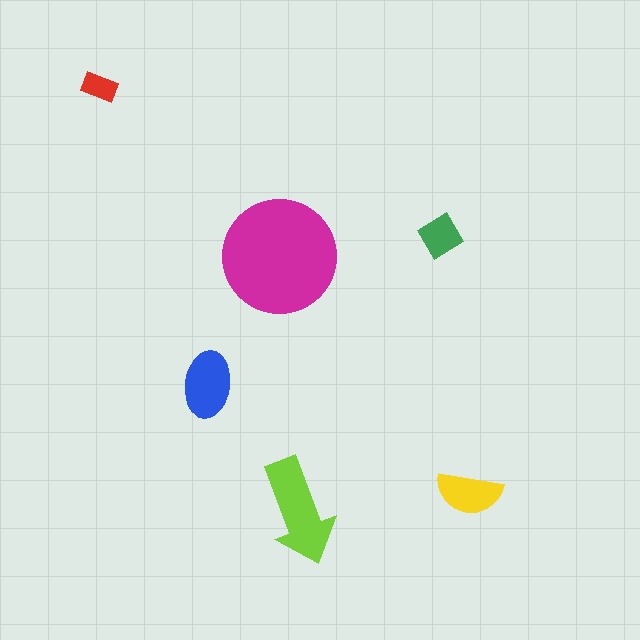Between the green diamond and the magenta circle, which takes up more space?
The magenta circle.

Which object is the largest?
The magenta circle.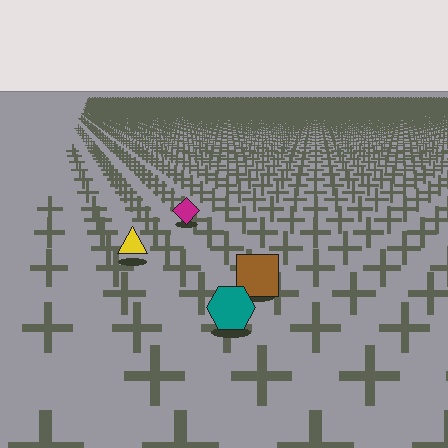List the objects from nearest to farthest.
From nearest to farthest: the teal hexagon, the brown square, the yellow triangle, the magenta diamond.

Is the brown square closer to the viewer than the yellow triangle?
Yes. The brown square is closer — you can tell from the texture gradient: the ground texture is coarser near it.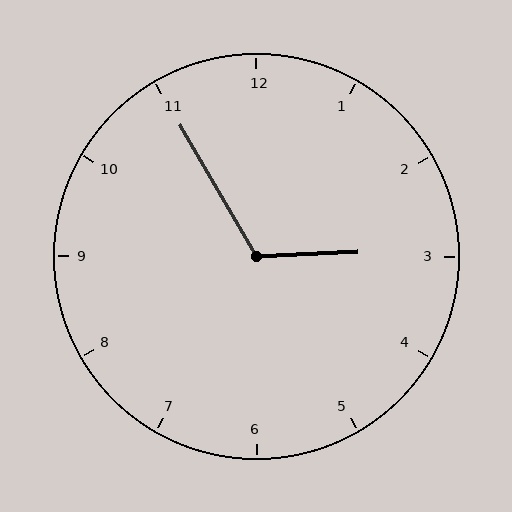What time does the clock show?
2:55.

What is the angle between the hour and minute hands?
Approximately 118 degrees.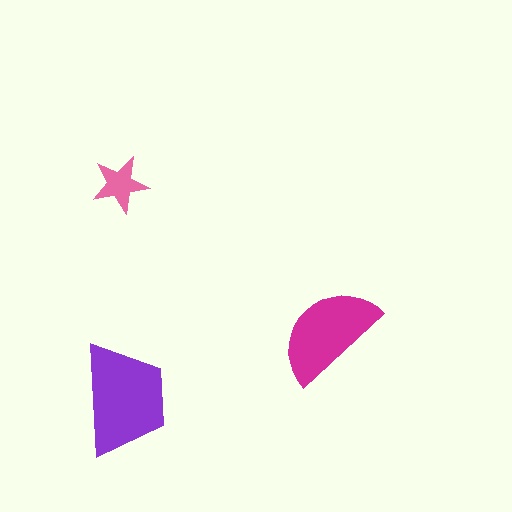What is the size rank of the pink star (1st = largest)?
3rd.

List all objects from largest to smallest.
The purple trapezoid, the magenta semicircle, the pink star.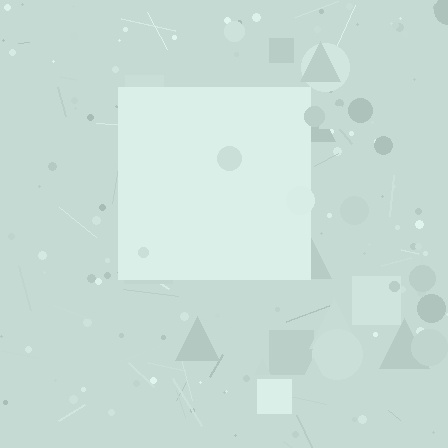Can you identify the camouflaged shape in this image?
The camouflaged shape is a square.